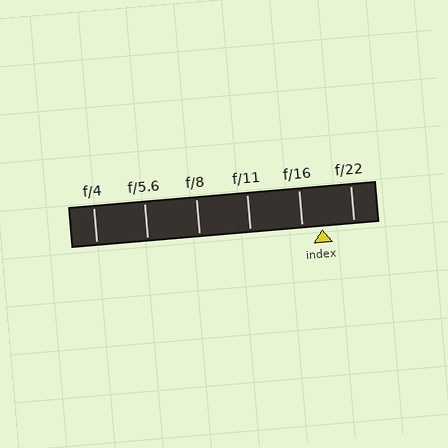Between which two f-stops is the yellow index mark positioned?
The index mark is between f/16 and f/22.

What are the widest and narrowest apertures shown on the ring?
The widest aperture shown is f/4 and the narrowest is f/22.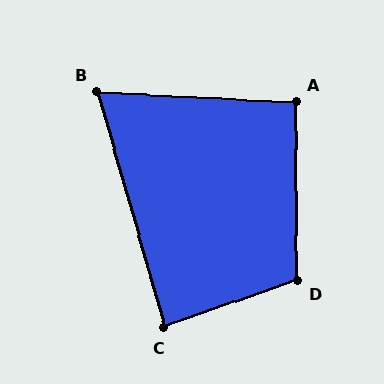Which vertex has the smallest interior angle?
B, at approximately 71 degrees.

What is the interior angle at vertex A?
Approximately 93 degrees (approximately right).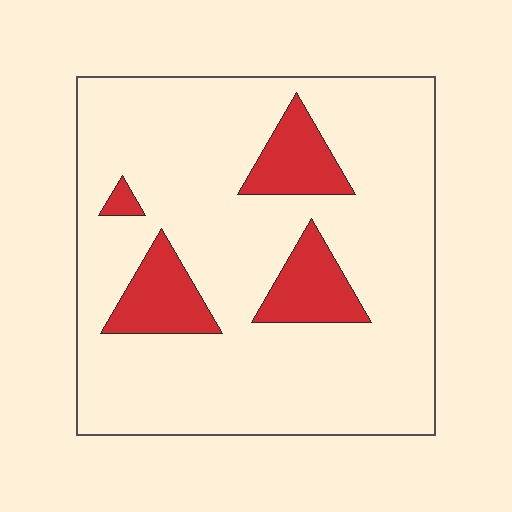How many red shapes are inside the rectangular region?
4.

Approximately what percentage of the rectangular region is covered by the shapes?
Approximately 15%.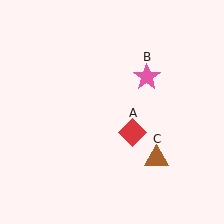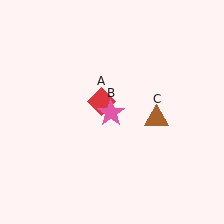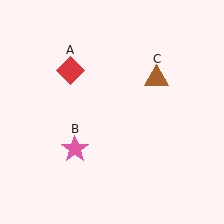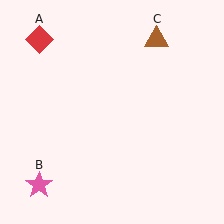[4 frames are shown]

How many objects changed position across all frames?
3 objects changed position: red diamond (object A), pink star (object B), brown triangle (object C).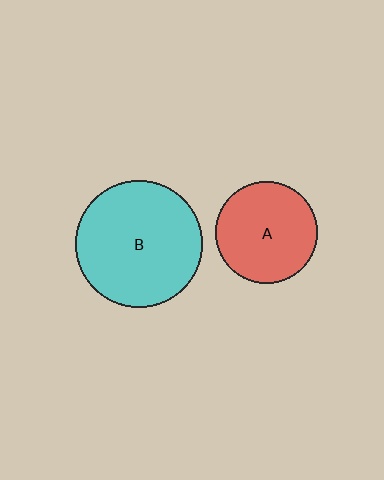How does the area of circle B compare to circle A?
Approximately 1.5 times.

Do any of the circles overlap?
No, none of the circles overlap.